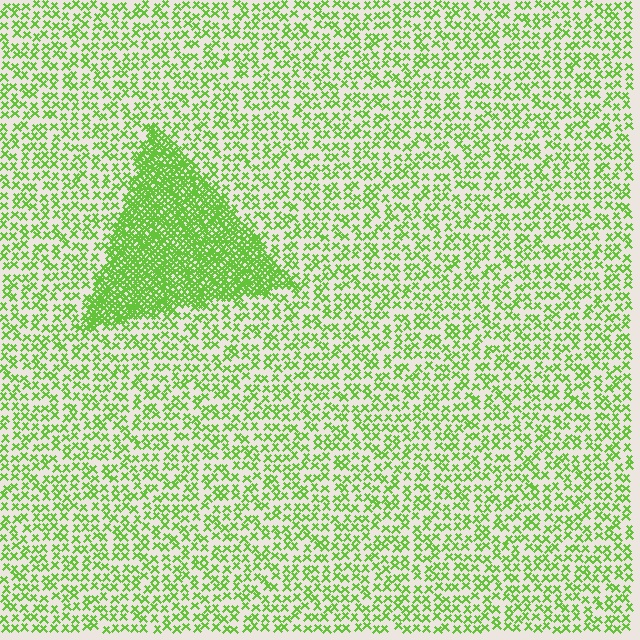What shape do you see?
I see a triangle.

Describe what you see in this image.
The image contains small lime elements arranged at two different densities. A triangle-shaped region is visible where the elements are more densely packed than the surrounding area.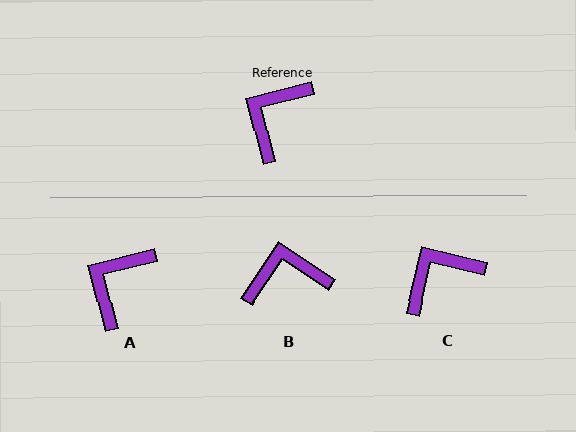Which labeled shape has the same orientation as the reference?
A.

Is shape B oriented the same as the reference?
No, it is off by about 48 degrees.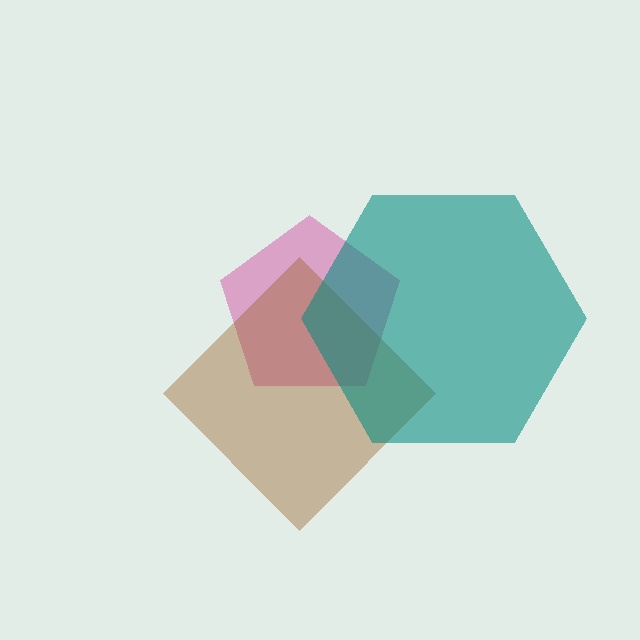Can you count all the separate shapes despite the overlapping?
Yes, there are 3 separate shapes.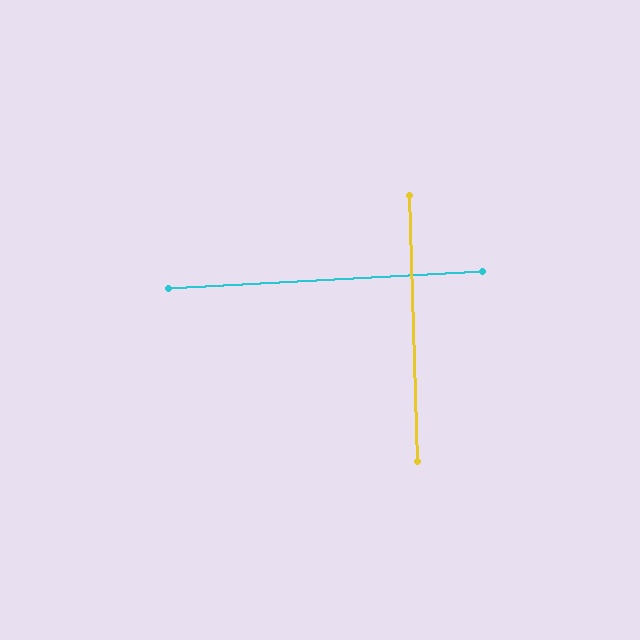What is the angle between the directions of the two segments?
Approximately 89 degrees.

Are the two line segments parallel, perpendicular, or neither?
Perpendicular — they meet at approximately 89°.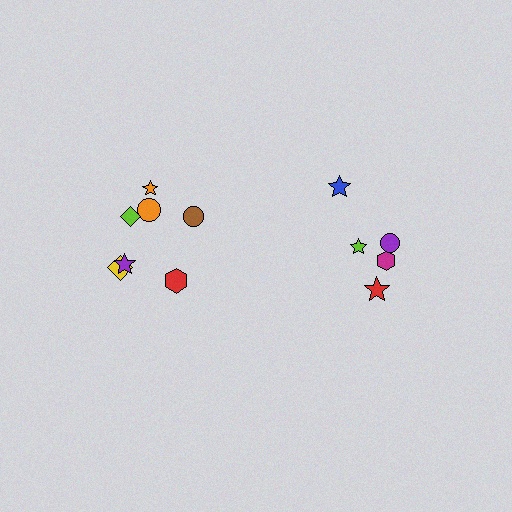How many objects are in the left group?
There are 7 objects.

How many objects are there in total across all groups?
There are 12 objects.